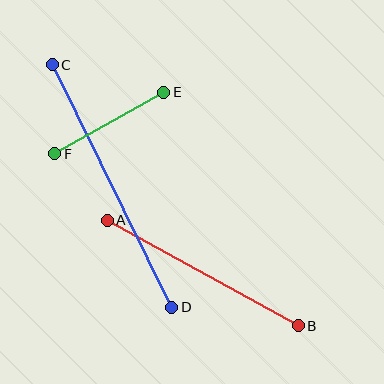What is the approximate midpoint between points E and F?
The midpoint is at approximately (109, 123) pixels.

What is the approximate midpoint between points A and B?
The midpoint is at approximately (203, 273) pixels.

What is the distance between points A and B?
The distance is approximately 218 pixels.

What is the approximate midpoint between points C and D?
The midpoint is at approximately (112, 186) pixels.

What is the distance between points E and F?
The distance is approximately 125 pixels.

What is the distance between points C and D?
The distance is approximately 270 pixels.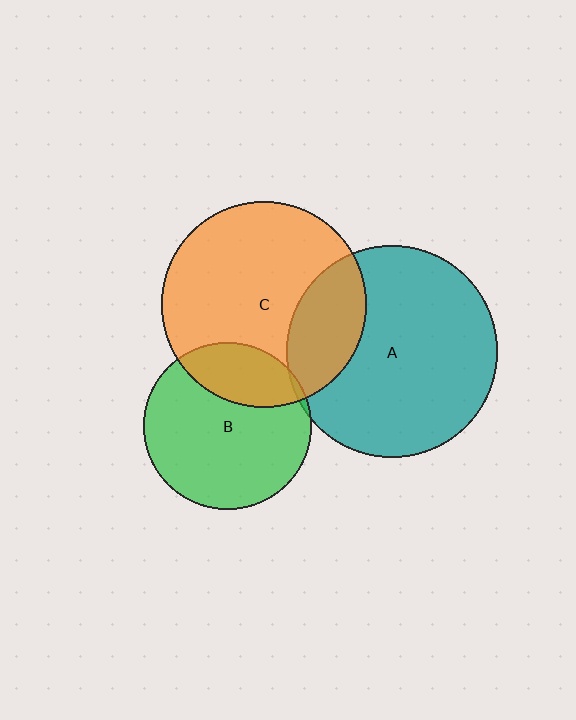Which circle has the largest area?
Circle A (teal).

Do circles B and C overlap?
Yes.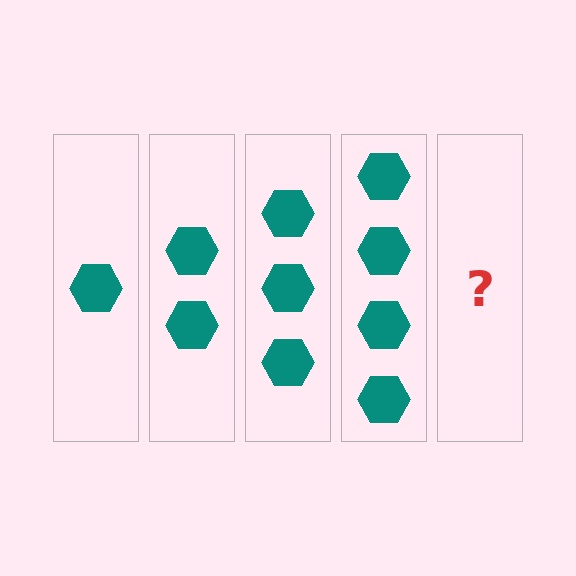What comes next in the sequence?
The next element should be 5 hexagons.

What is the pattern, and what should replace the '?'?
The pattern is that each step adds one more hexagon. The '?' should be 5 hexagons.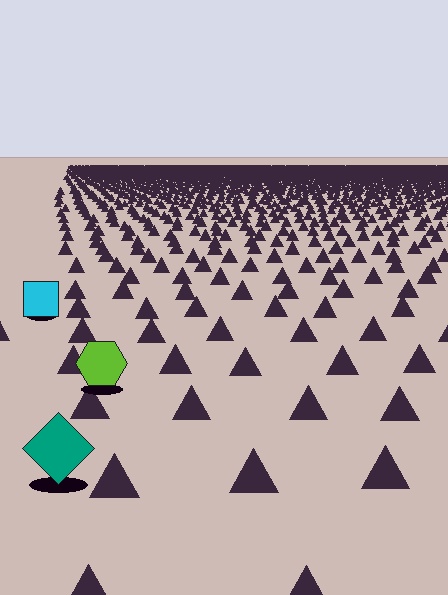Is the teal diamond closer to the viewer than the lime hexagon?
Yes. The teal diamond is closer — you can tell from the texture gradient: the ground texture is coarser near it.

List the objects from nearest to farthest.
From nearest to farthest: the teal diamond, the lime hexagon, the cyan square.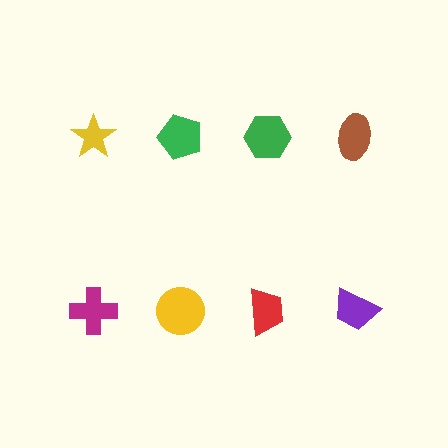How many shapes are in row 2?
4 shapes.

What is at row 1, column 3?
A green hexagon.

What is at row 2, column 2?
A yellow circle.